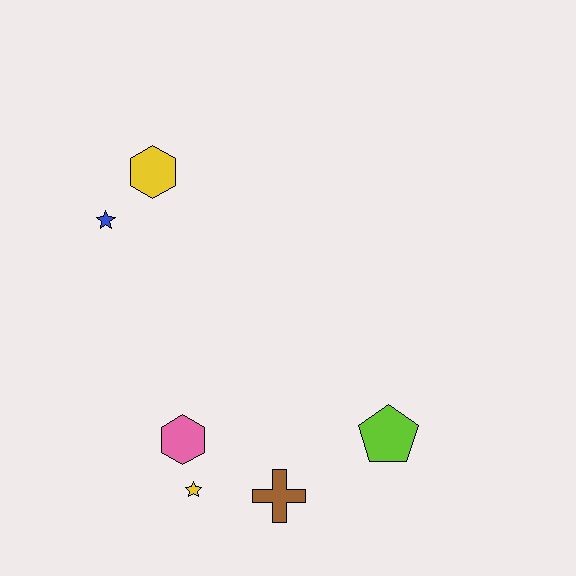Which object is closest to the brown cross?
The yellow star is closest to the brown cross.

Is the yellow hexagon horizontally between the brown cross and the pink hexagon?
No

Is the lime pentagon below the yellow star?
No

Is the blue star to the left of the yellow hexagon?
Yes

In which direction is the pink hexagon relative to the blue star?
The pink hexagon is below the blue star.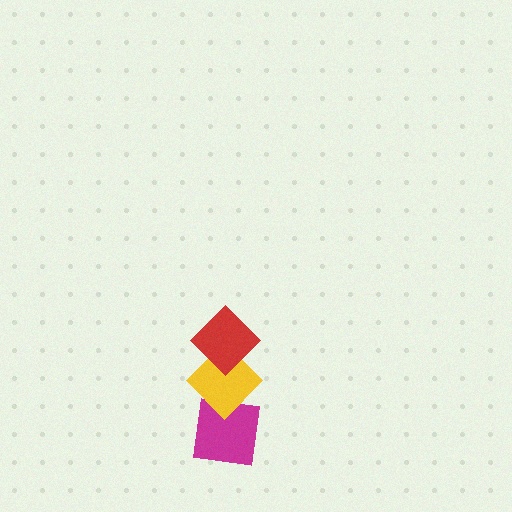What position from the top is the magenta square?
The magenta square is 3rd from the top.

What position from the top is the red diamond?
The red diamond is 1st from the top.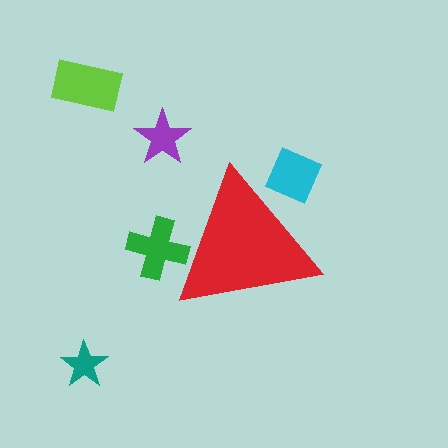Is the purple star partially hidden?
No, the purple star is fully visible.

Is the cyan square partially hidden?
Yes, the cyan square is partially hidden behind the red triangle.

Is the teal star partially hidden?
No, the teal star is fully visible.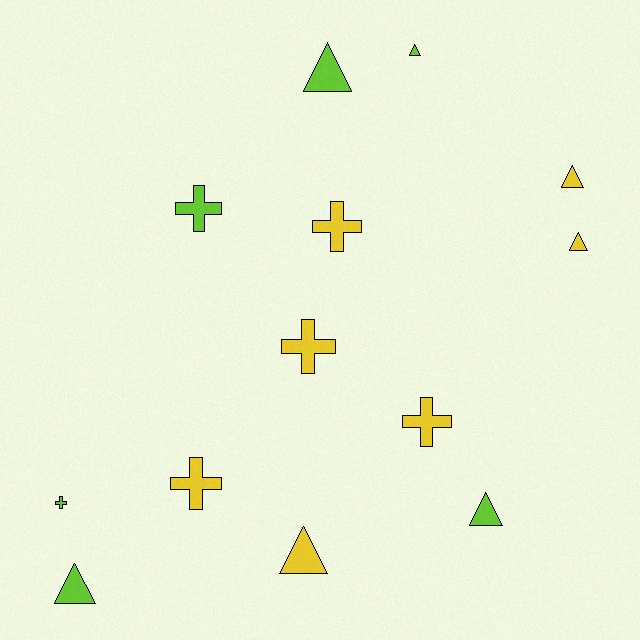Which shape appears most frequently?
Triangle, with 7 objects.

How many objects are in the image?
There are 13 objects.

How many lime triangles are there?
There are 4 lime triangles.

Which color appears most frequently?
Yellow, with 7 objects.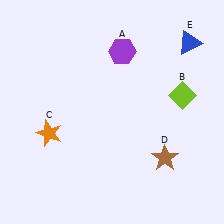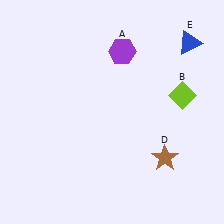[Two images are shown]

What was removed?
The orange star (C) was removed in Image 2.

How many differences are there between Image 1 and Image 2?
There is 1 difference between the two images.